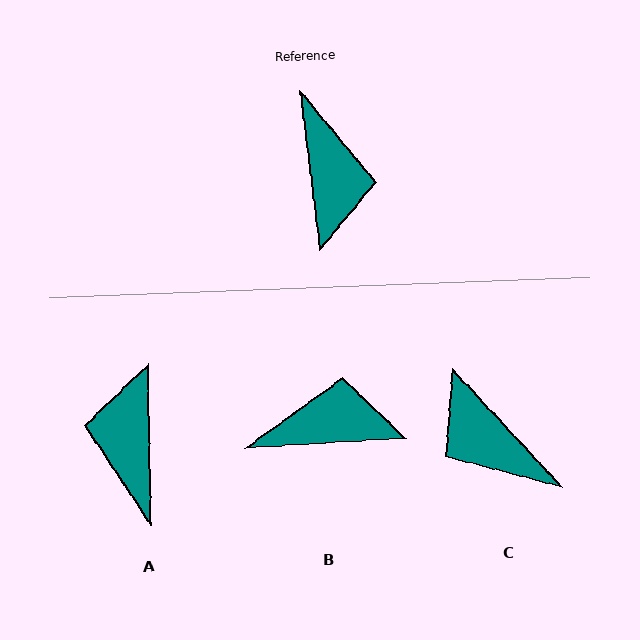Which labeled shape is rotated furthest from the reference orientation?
A, about 174 degrees away.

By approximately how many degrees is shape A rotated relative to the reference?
Approximately 174 degrees counter-clockwise.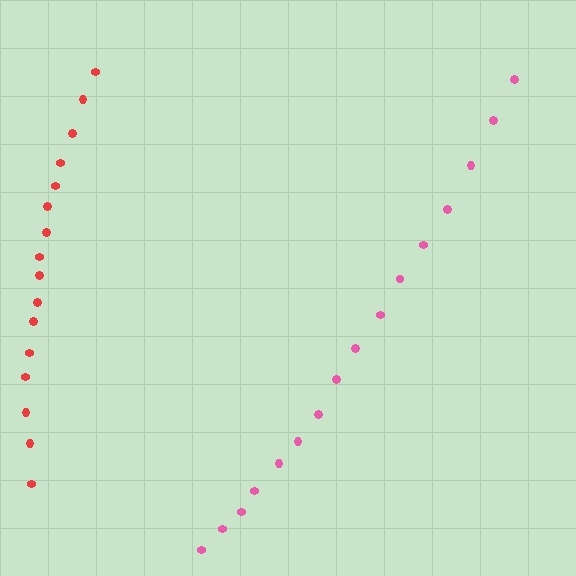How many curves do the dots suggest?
There are 2 distinct paths.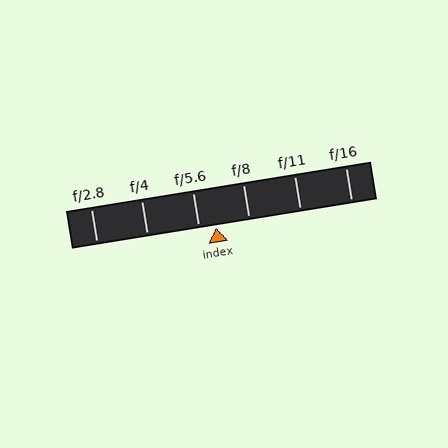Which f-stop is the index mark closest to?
The index mark is closest to f/5.6.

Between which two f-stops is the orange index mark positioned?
The index mark is between f/5.6 and f/8.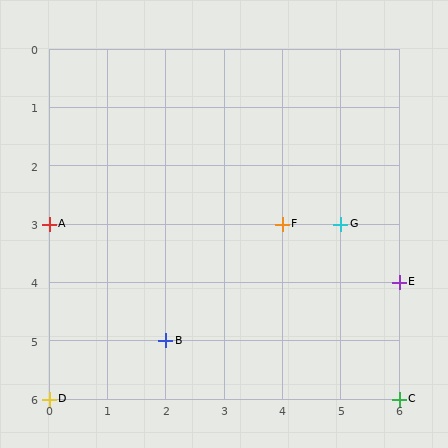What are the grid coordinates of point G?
Point G is at grid coordinates (5, 3).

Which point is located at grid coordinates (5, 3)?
Point G is at (5, 3).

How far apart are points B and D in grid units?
Points B and D are 2 columns and 1 row apart (about 2.2 grid units diagonally).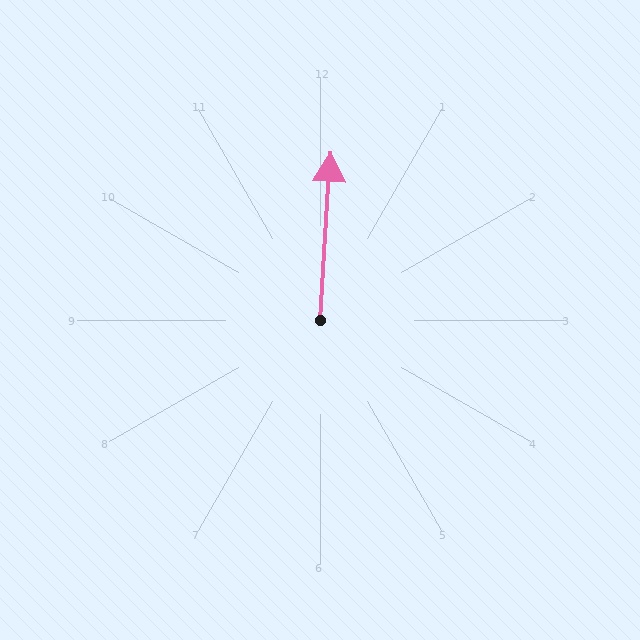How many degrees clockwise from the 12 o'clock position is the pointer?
Approximately 4 degrees.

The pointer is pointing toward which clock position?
Roughly 12 o'clock.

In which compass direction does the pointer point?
North.